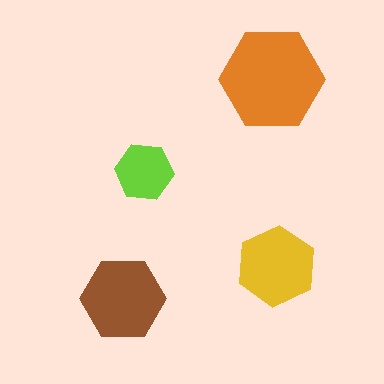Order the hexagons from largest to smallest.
the orange one, the brown one, the yellow one, the lime one.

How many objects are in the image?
There are 4 objects in the image.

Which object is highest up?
The orange hexagon is topmost.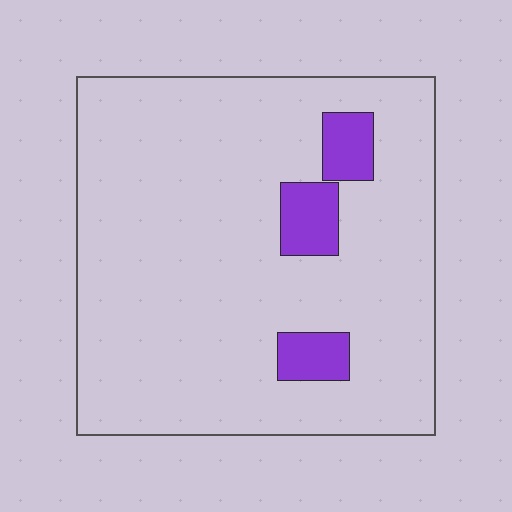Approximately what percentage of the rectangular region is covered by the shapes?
Approximately 10%.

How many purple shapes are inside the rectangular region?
3.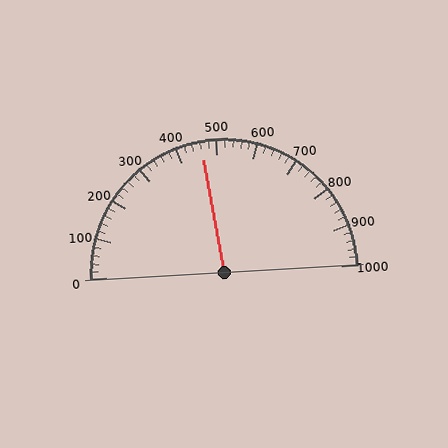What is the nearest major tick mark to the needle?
The nearest major tick mark is 500.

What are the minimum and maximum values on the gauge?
The gauge ranges from 0 to 1000.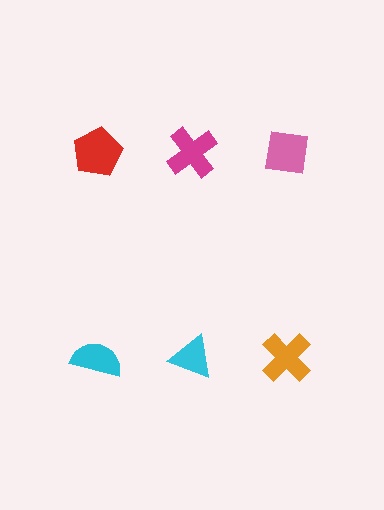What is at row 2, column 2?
A cyan triangle.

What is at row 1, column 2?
A magenta cross.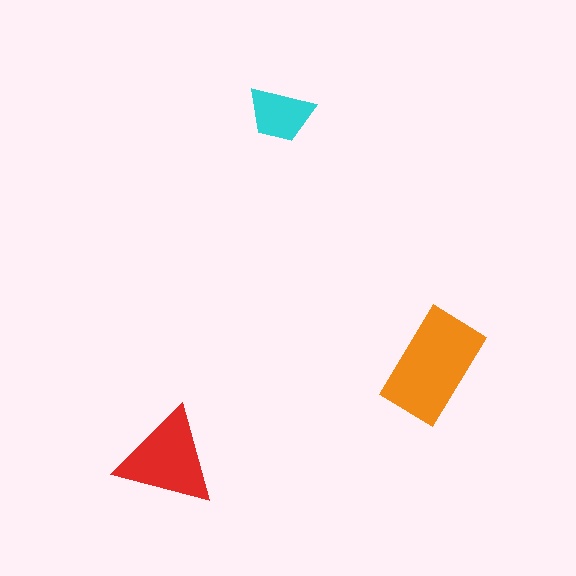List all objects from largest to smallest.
The orange rectangle, the red triangle, the cyan trapezoid.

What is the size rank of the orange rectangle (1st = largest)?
1st.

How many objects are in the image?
There are 3 objects in the image.